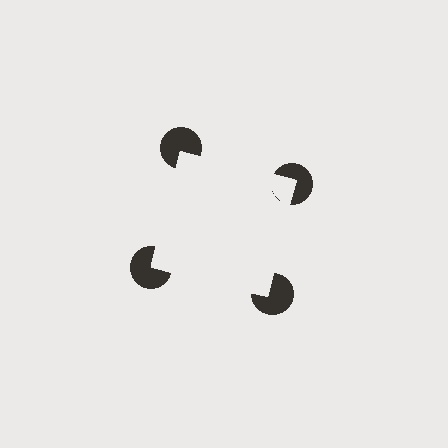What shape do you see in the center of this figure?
An illusory square — its edges are inferred from the aligned wedge cuts in the pac-man discs, not physically drawn.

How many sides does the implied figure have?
4 sides.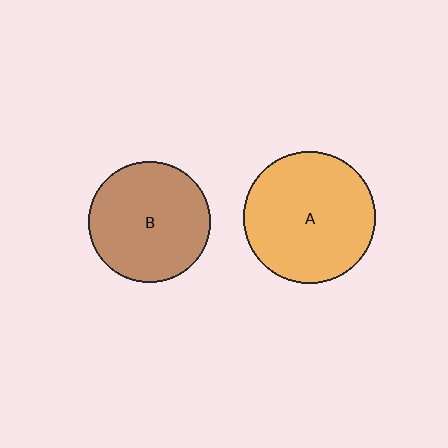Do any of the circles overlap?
No, none of the circles overlap.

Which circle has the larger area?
Circle A (orange).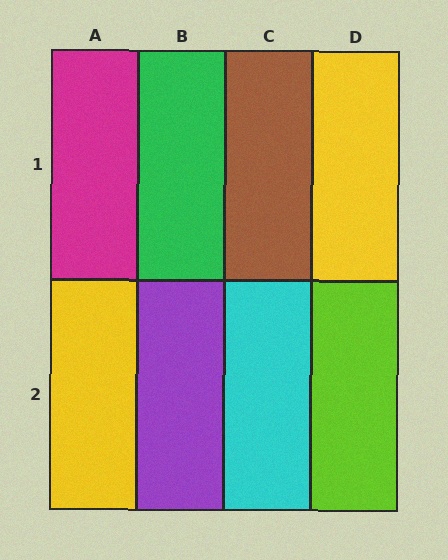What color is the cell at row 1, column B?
Green.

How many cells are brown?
1 cell is brown.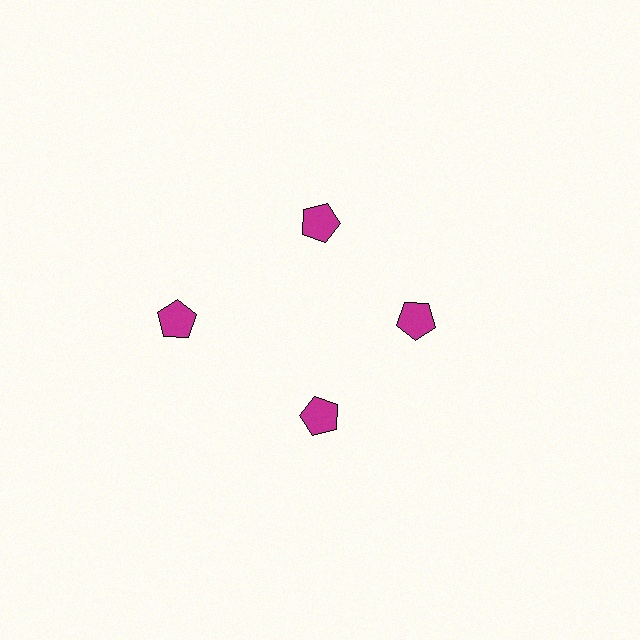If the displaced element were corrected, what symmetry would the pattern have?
It would have 4-fold rotational symmetry — the pattern would map onto itself every 90 degrees.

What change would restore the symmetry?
The symmetry would be restored by moving it inward, back onto the ring so that all 4 pentagons sit at equal angles and equal distance from the center.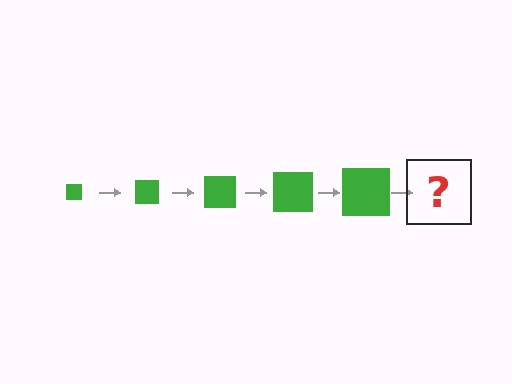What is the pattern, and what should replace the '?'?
The pattern is that the square gets progressively larger each step. The '?' should be a green square, larger than the previous one.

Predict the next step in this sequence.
The next step is a green square, larger than the previous one.